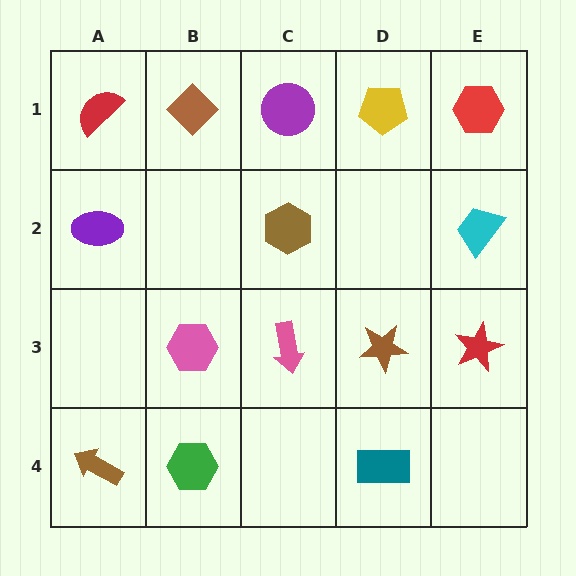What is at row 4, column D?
A teal rectangle.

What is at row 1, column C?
A purple circle.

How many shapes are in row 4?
3 shapes.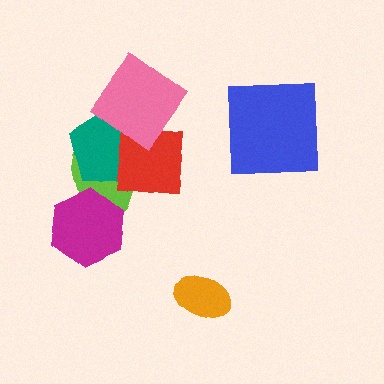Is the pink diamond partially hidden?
No, no other shape covers it.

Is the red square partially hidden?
Yes, it is partially covered by another shape.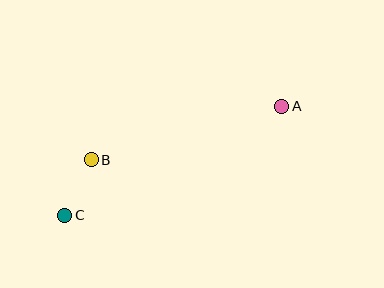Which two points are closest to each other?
Points B and C are closest to each other.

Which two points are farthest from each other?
Points A and C are farthest from each other.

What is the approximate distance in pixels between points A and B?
The distance between A and B is approximately 198 pixels.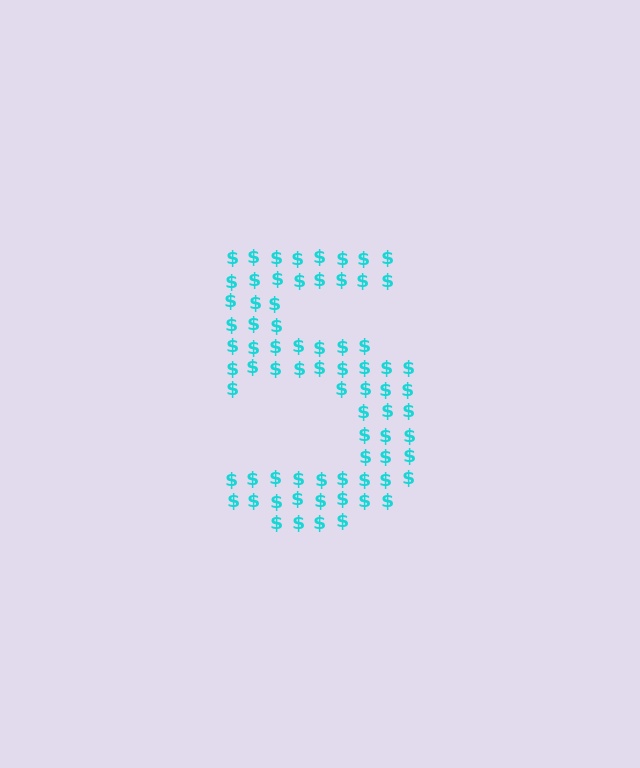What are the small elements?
The small elements are dollar signs.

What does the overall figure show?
The overall figure shows the digit 5.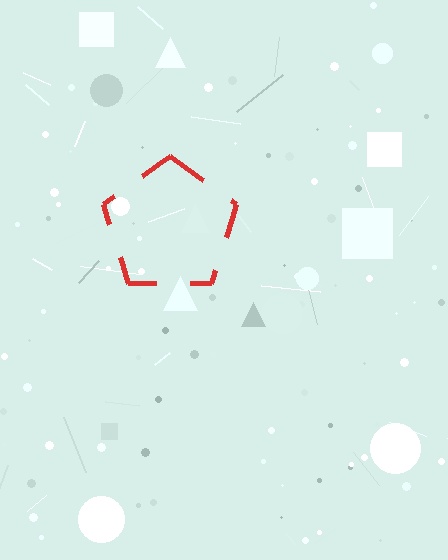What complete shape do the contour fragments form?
The contour fragments form a pentagon.